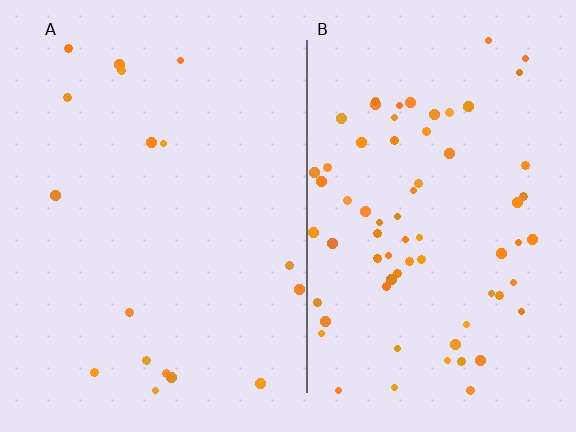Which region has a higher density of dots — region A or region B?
B (the right).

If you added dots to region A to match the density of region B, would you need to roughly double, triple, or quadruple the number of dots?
Approximately quadruple.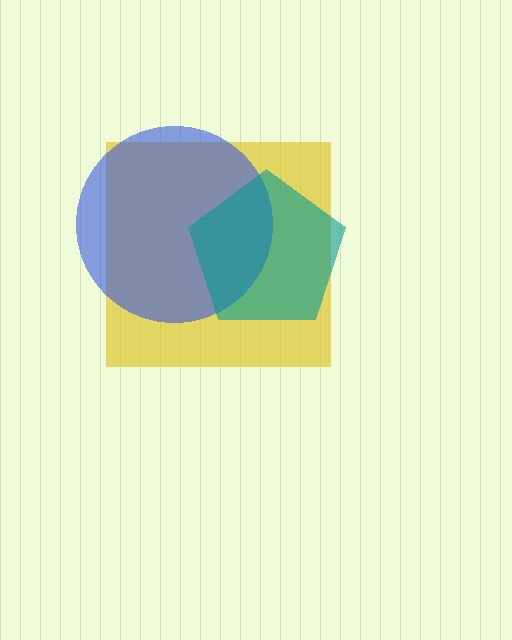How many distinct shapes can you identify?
There are 3 distinct shapes: a yellow square, a blue circle, a teal pentagon.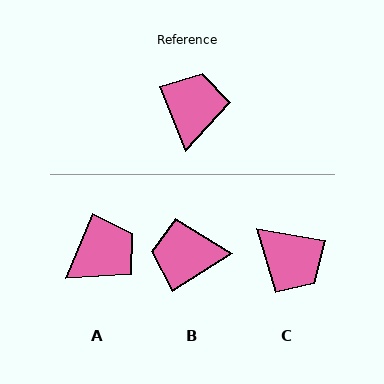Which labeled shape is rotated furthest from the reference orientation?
C, about 121 degrees away.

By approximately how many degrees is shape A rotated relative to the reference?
Approximately 44 degrees clockwise.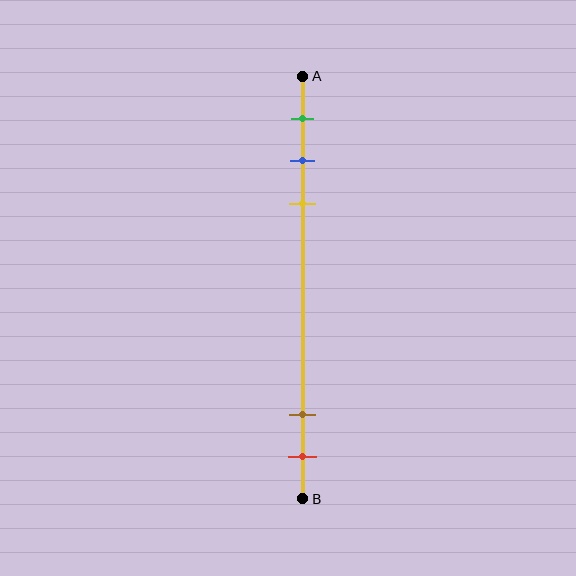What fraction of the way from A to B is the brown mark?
The brown mark is approximately 80% (0.8) of the way from A to B.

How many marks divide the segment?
There are 5 marks dividing the segment.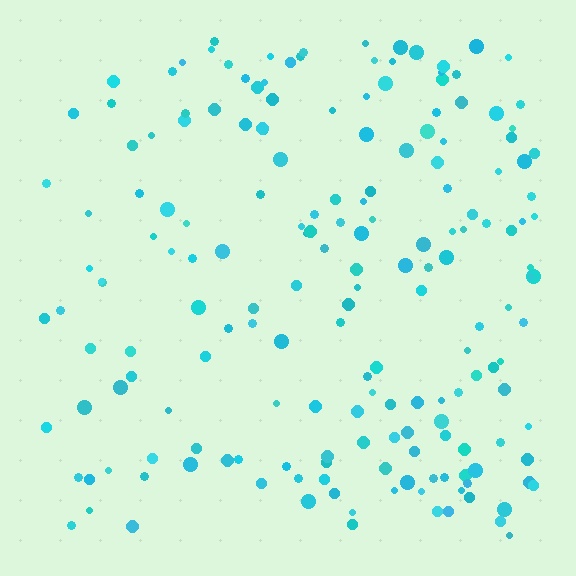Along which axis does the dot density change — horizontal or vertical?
Horizontal.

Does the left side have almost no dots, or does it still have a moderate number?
Still a moderate number, just noticeably fewer than the right.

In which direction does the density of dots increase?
From left to right, with the right side densest.